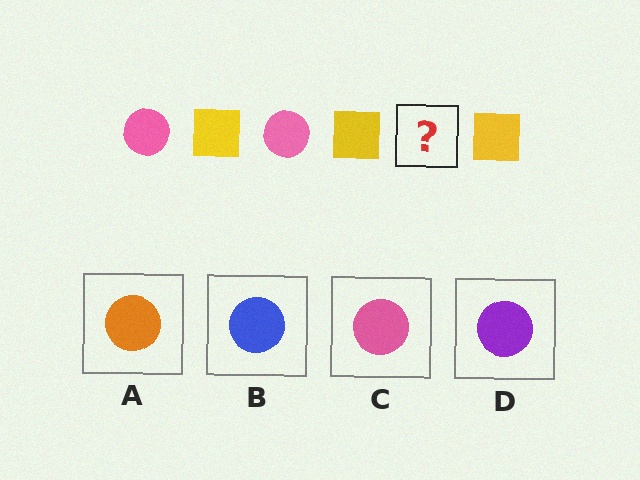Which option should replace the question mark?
Option C.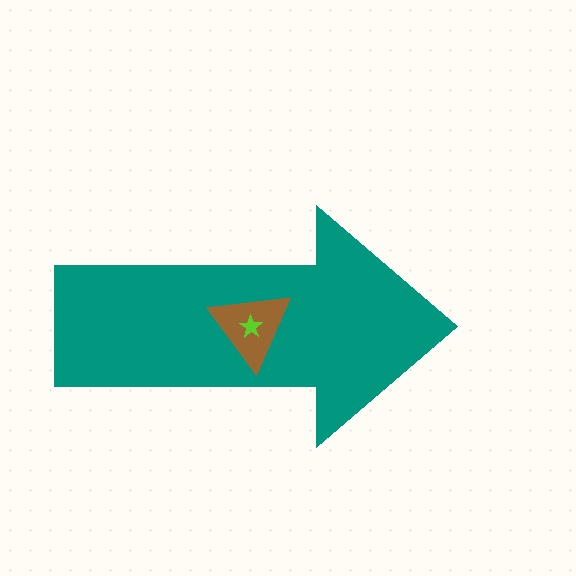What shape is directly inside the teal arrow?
The brown triangle.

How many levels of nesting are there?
3.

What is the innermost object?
The lime star.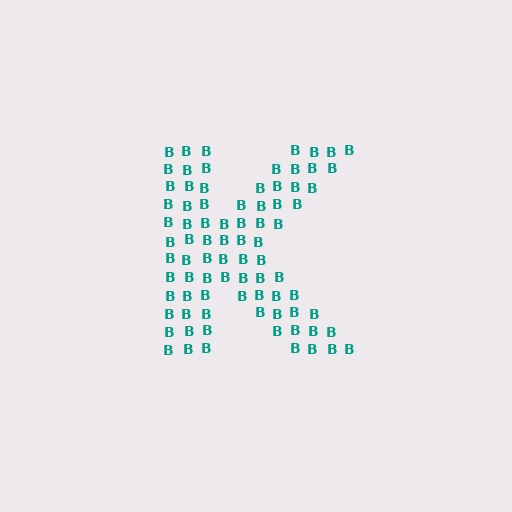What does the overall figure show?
The overall figure shows the letter K.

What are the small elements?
The small elements are letter B's.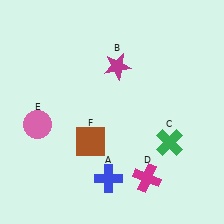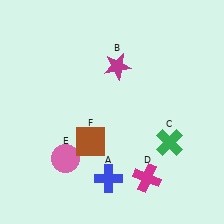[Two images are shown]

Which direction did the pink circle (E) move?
The pink circle (E) moved down.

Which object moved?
The pink circle (E) moved down.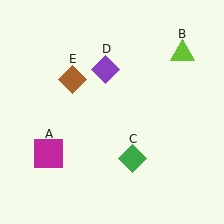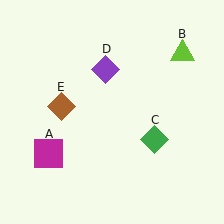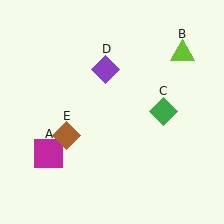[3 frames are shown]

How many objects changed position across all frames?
2 objects changed position: green diamond (object C), brown diamond (object E).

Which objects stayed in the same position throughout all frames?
Magenta square (object A) and lime triangle (object B) and purple diamond (object D) remained stationary.